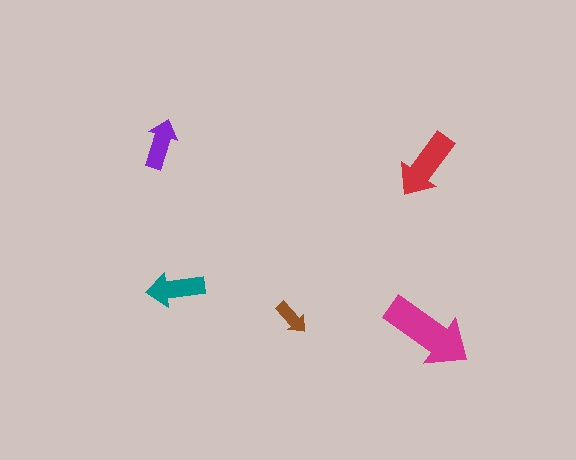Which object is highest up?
The purple arrow is topmost.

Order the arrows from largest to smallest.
the magenta one, the red one, the teal one, the purple one, the brown one.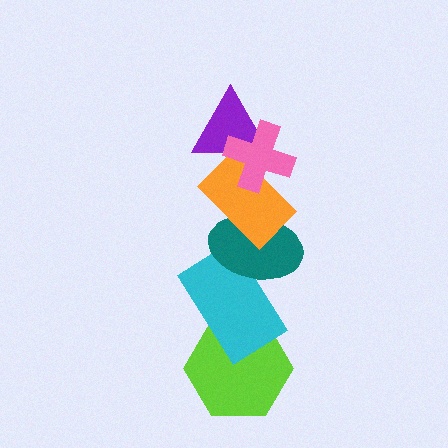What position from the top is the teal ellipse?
The teal ellipse is 4th from the top.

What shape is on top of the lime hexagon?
The cyan rectangle is on top of the lime hexagon.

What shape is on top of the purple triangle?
The pink cross is on top of the purple triangle.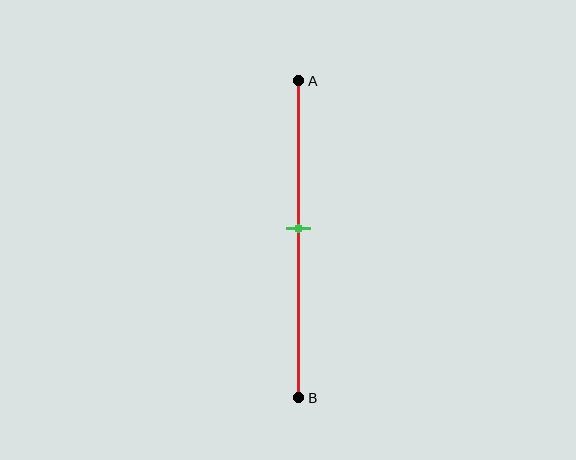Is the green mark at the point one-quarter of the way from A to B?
No, the mark is at about 45% from A, not at the 25% one-quarter point.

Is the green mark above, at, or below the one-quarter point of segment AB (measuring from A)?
The green mark is below the one-quarter point of segment AB.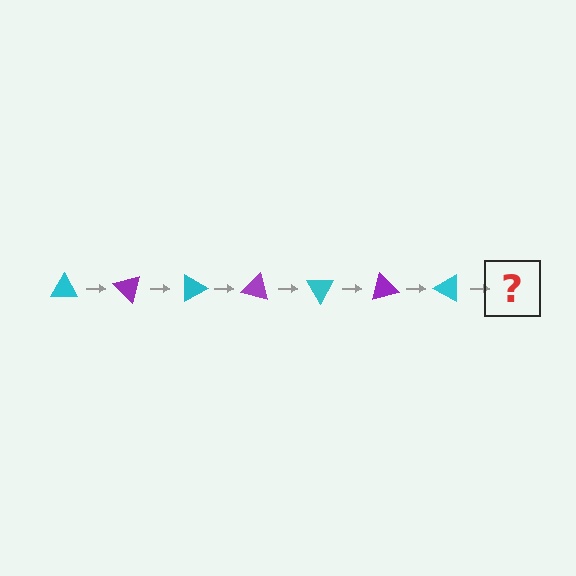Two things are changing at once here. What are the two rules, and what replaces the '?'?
The two rules are that it rotates 45 degrees each step and the color cycles through cyan and purple. The '?' should be a purple triangle, rotated 315 degrees from the start.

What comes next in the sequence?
The next element should be a purple triangle, rotated 315 degrees from the start.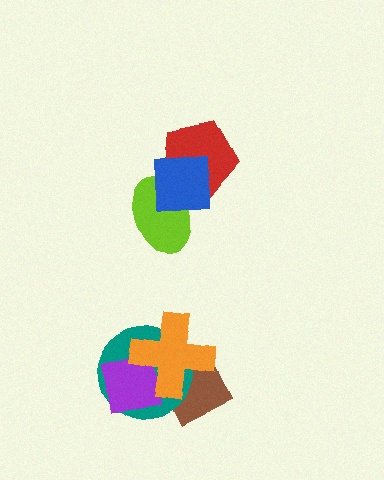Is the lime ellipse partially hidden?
Yes, it is partially covered by another shape.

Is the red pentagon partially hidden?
Yes, it is partially covered by another shape.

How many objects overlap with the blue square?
2 objects overlap with the blue square.